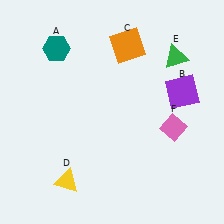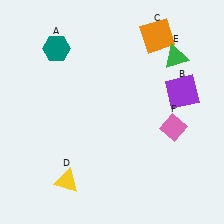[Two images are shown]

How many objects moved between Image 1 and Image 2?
1 object moved between the two images.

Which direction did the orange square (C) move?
The orange square (C) moved right.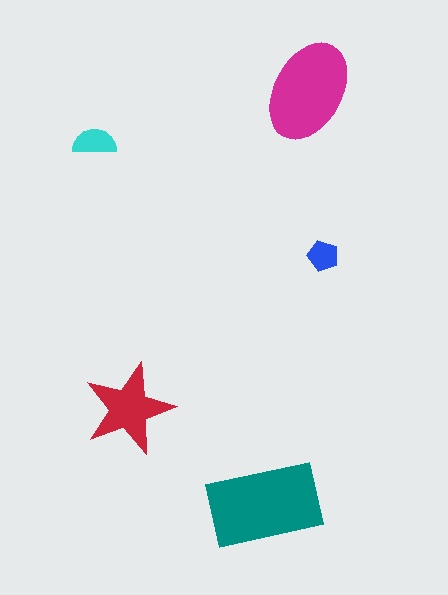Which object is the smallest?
The blue pentagon.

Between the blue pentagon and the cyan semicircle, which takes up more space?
The cyan semicircle.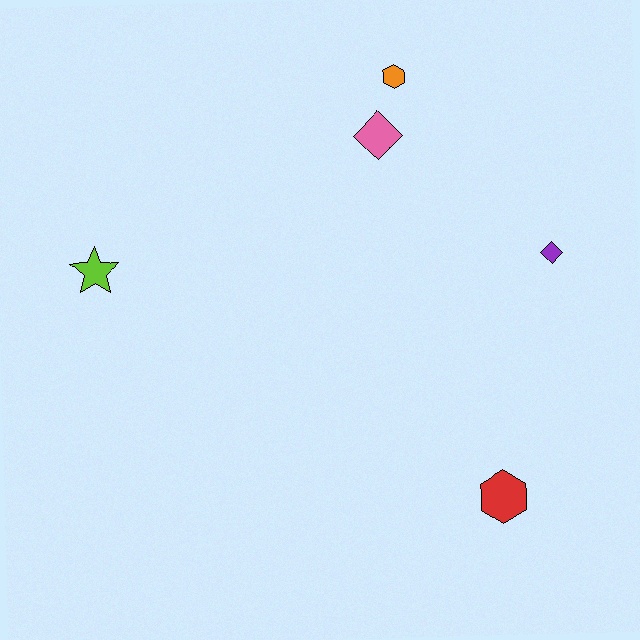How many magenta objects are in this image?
There are no magenta objects.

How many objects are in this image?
There are 5 objects.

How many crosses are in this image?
There are no crosses.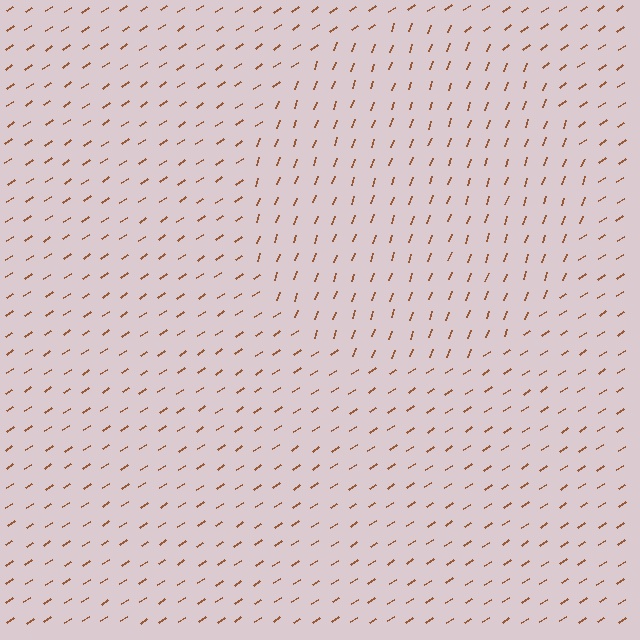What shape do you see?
I see a circle.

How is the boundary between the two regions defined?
The boundary is defined purely by a change in line orientation (approximately 37 degrees difference). All lines are the same color and thickness.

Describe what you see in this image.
The image is filled with small brown line segments. A circle region in the image has lines oriented differently from the surrounding lines, creating a visible texture boundary.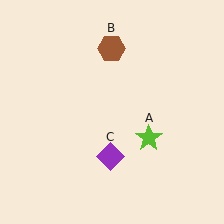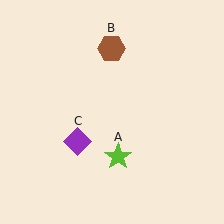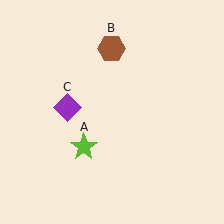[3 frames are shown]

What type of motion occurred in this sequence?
The lime star (object A), purple diamond (object C) rotated clockwise around the center of the scene.